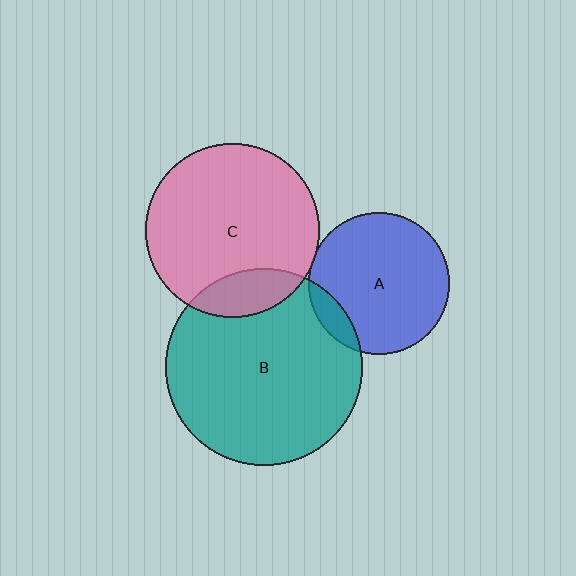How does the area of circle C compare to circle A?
Approximately 1.5 times.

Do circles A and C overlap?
Yes.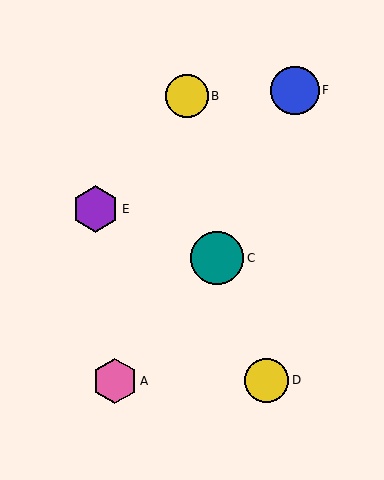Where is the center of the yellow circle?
The center of the yellow circle is at (267, 380).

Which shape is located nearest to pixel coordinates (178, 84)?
The yellow circle (labeled B) at (187, 96) is nearest to that location.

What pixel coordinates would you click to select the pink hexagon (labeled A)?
Click at (115, 381) to select the pink hexagon A.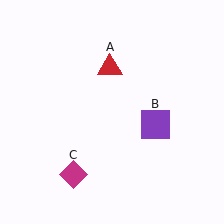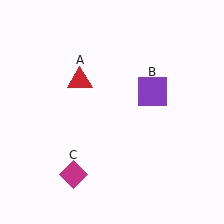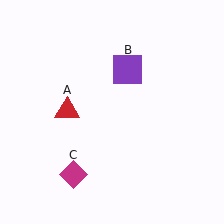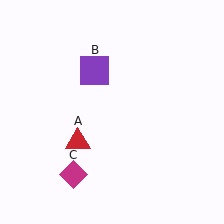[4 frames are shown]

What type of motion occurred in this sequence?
The red triangle (object A), purple square (object B) rotated counterclockwise around the center of the scene.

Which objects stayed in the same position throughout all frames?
Magenta diamond (object C) remained stationary.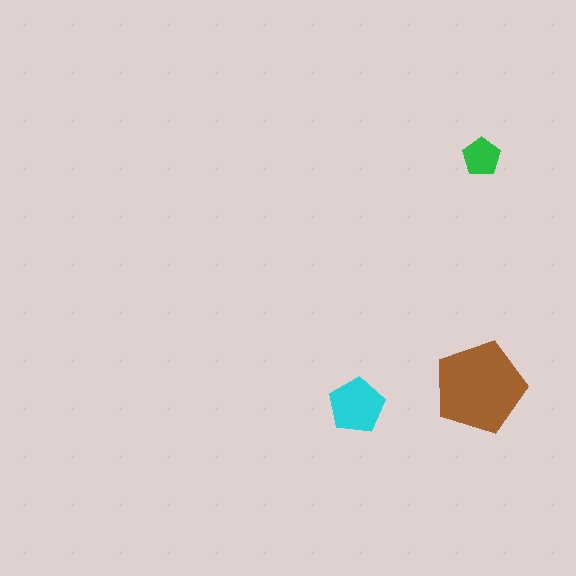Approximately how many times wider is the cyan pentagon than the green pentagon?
About 1.5 times wider.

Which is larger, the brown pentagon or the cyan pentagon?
The brown one.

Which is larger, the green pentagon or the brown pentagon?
The brown one.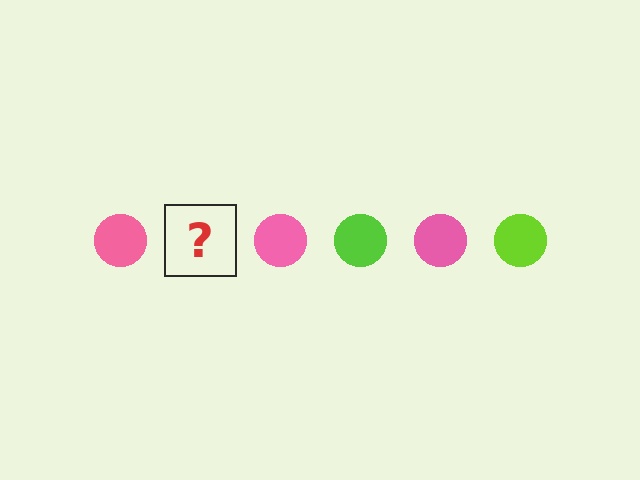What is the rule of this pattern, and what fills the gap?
The rule is that the pattern cycles through pink, lime circles. The gap should be filled with a lime circle.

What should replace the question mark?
The question mark should be replaced with a lime circle.